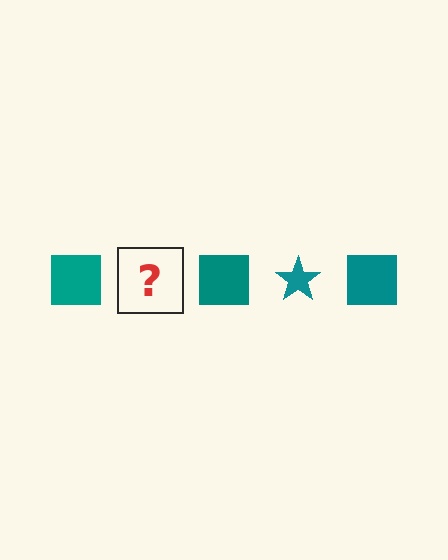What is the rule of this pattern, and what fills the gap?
The rule is that the pattern cycles through square, star shapes in teal. The gap should be filled with a teal star.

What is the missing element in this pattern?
The missing element is a teal star.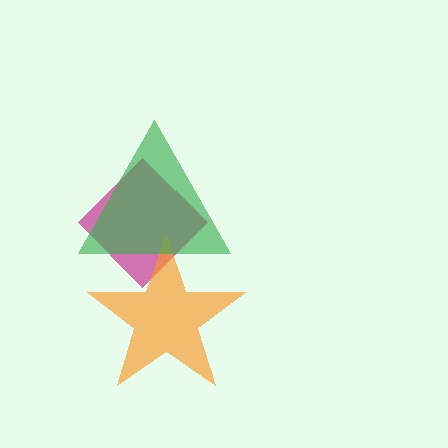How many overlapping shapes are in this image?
There are 3 overlapping shapes in the image.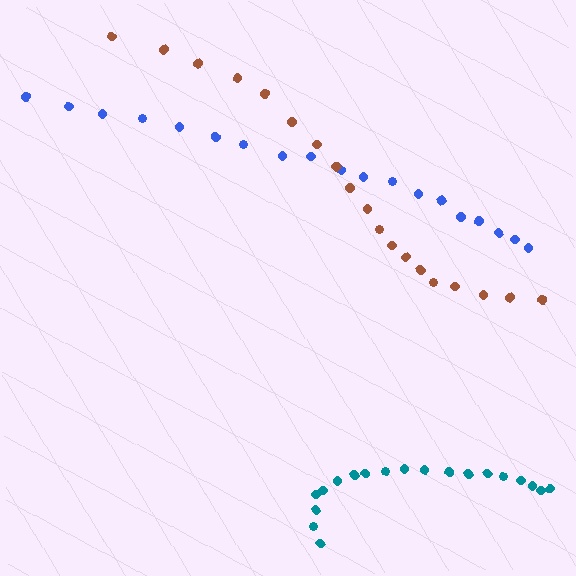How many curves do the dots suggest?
There are 3 distinct paths.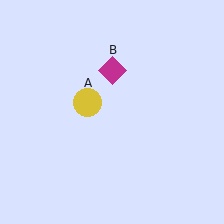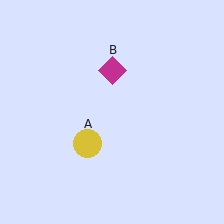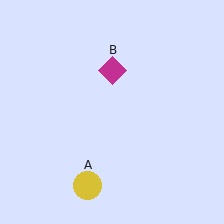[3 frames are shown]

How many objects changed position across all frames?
1 object changed position: yellow circle (object A).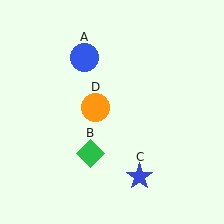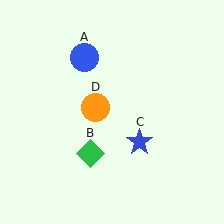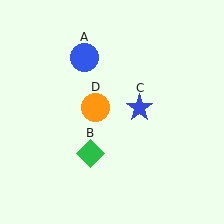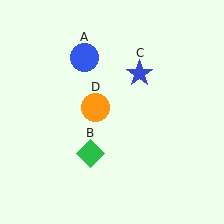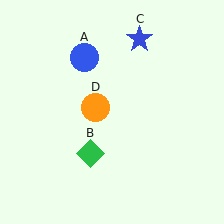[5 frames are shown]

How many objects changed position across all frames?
1 object changed position: blue star (object C).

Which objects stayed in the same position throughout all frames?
Blue circle (object A) and green diamond (object B) and orange circle (object D) remained stationary.